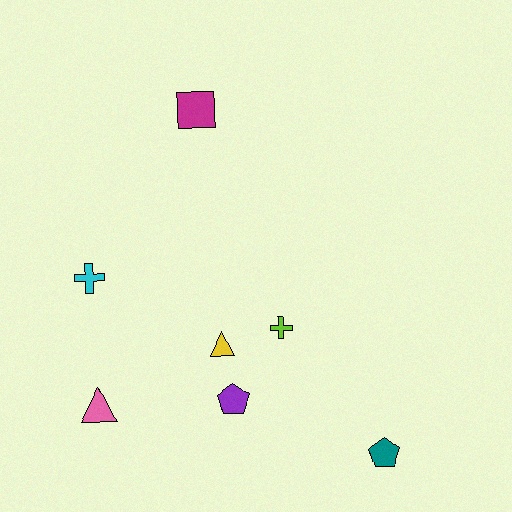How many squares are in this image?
There is 1 square.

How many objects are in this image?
There are 7 objects.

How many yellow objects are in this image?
There is 1 yellow object.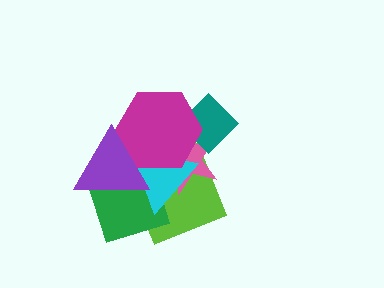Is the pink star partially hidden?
Yes, it is partially covered by another shape.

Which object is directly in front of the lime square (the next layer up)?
The pink star is directly in front of the lime square.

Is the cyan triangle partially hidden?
Yes, it is partially covered by another shape.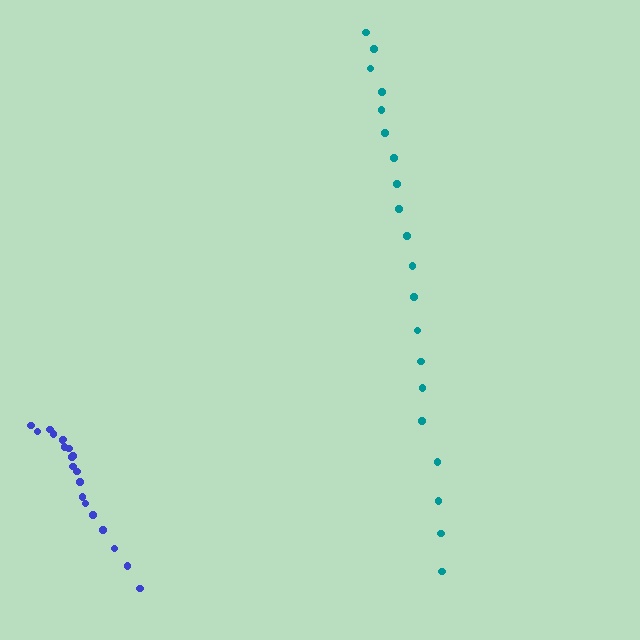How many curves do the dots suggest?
There are 2 distinct paths.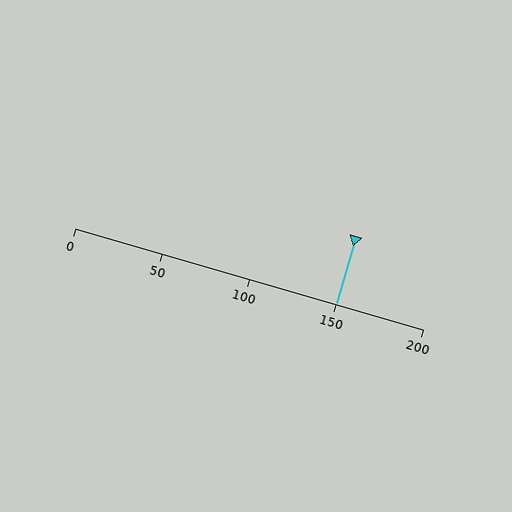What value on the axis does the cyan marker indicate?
The marker indicates approximately 150.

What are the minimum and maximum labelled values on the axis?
The axis runs from 0 to 200.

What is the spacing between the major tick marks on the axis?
The major ticks are spaced 50 apart.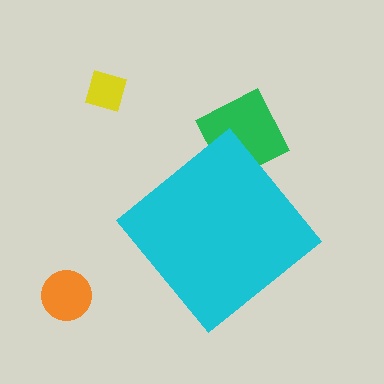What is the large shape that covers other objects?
A cyan diamond.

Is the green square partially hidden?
Yes, the green square is partially hidden behind the cyan diamond.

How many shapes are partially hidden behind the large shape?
1 shape is partially hidden.